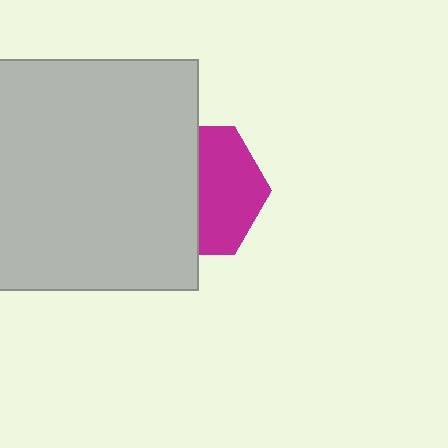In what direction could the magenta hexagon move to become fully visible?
The magenta hexagon could move right. That would shift it out from behind the light gray square entirely.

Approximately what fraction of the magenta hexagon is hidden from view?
Roughly 52% of the magenta hexagon is hidden behind the light gray square.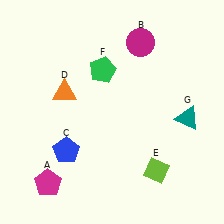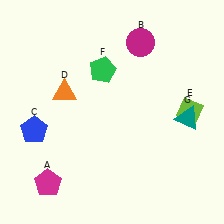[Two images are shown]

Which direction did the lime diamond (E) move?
The lime diamond (E) moved up.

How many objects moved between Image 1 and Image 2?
2 objects moved between the two images.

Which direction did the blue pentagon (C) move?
The blue pentagon (C) moved left.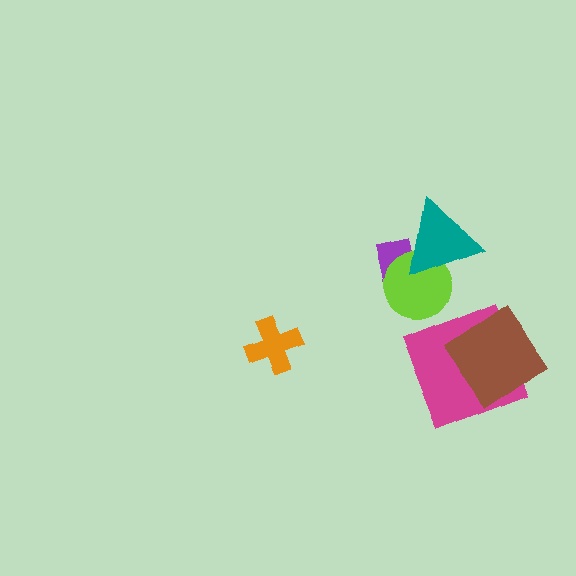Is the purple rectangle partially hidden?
Yes, it is partially covered by another shape.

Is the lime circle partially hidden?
Yes, it is partially covered by another shape.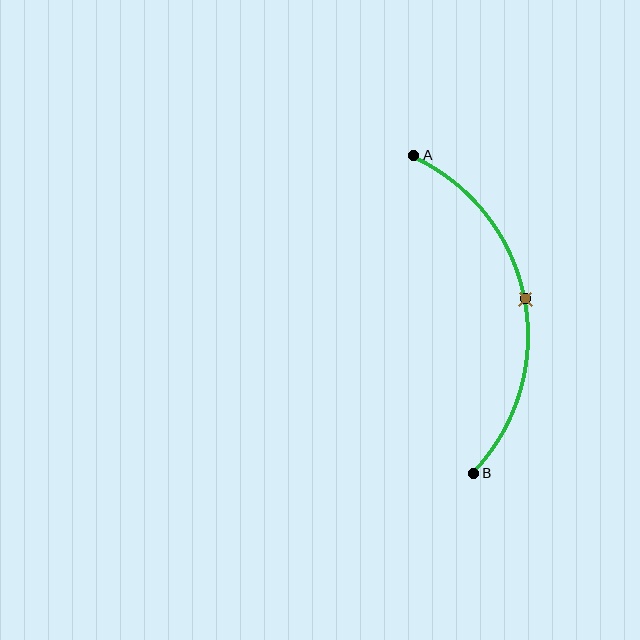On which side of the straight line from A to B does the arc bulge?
The arc bulges to the right of the straight line connecting A and B.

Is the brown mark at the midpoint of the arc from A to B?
Yes. The brown mark lies on the arc at equal arc-length from both A and B — it is the arc midpoint.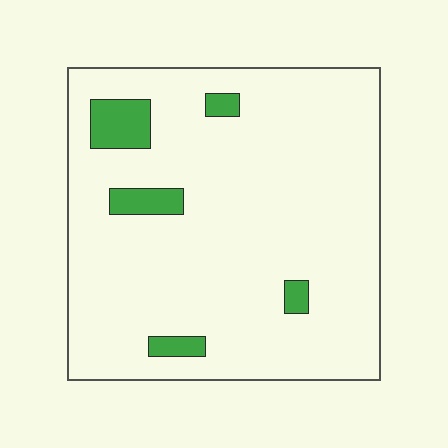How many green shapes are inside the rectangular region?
5.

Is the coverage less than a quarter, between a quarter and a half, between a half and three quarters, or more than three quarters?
Less than a quarter.